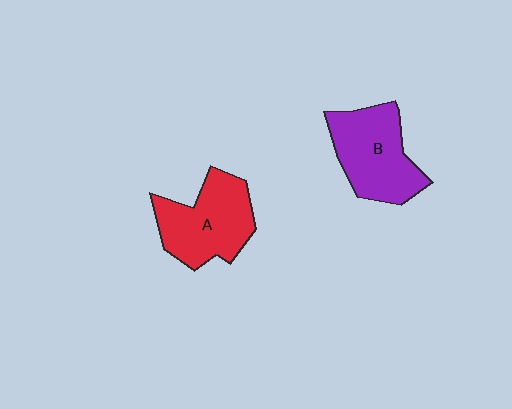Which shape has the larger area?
Shape B (purple).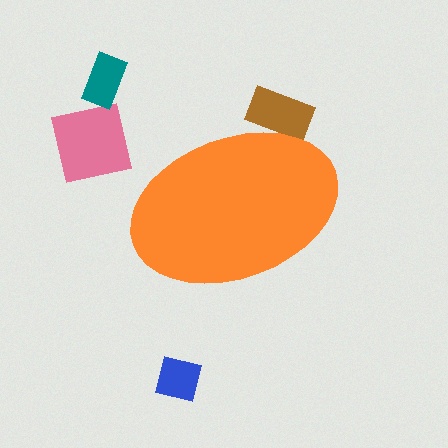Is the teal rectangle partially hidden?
No, the teal rectangle is fully visible.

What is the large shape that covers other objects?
An orange ellipse.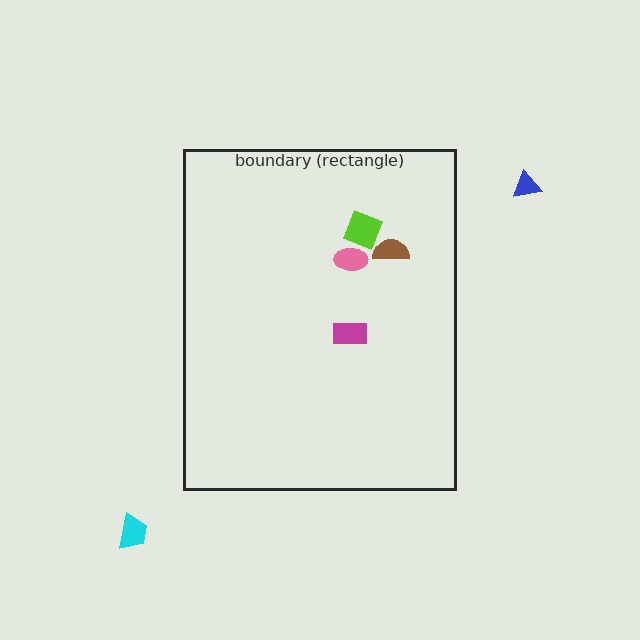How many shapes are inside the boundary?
4 inside, 2 outside.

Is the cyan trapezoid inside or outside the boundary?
Outside.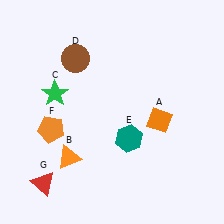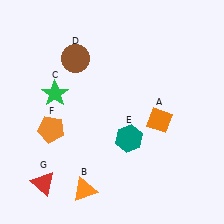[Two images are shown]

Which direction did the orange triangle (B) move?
The orange triangle (B) moved down.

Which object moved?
The orange triangle (B) moved down.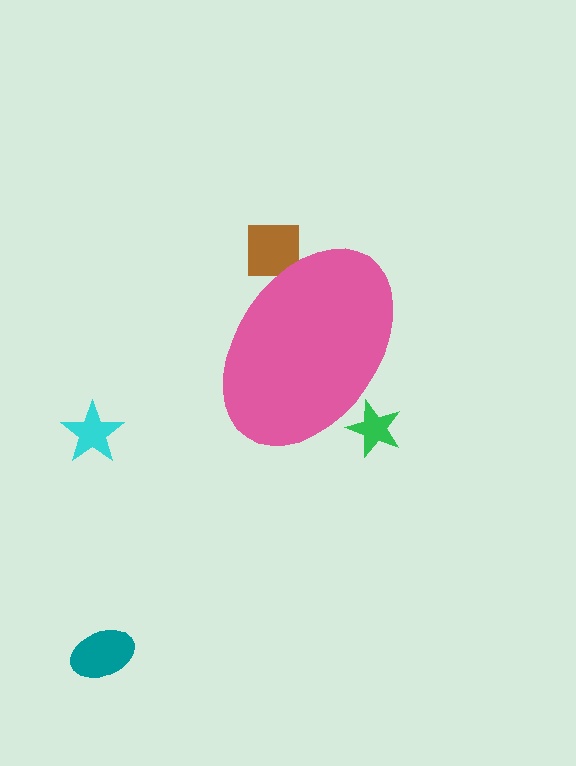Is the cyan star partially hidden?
No, the cyan star is fully visible.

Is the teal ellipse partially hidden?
No, the teal ellipse is fully visible.